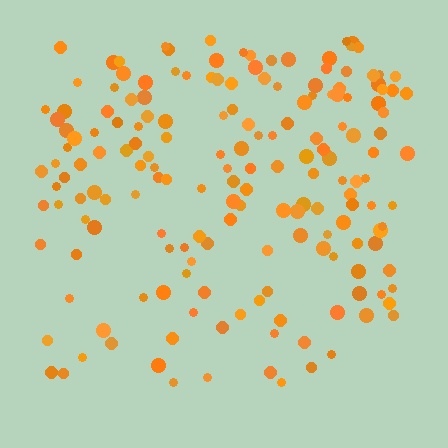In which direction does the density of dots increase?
From bottom to top, with the top side densest.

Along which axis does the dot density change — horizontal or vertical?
Vertical.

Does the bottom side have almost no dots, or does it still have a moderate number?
Still a moderate number, just noticeably fewer than the top.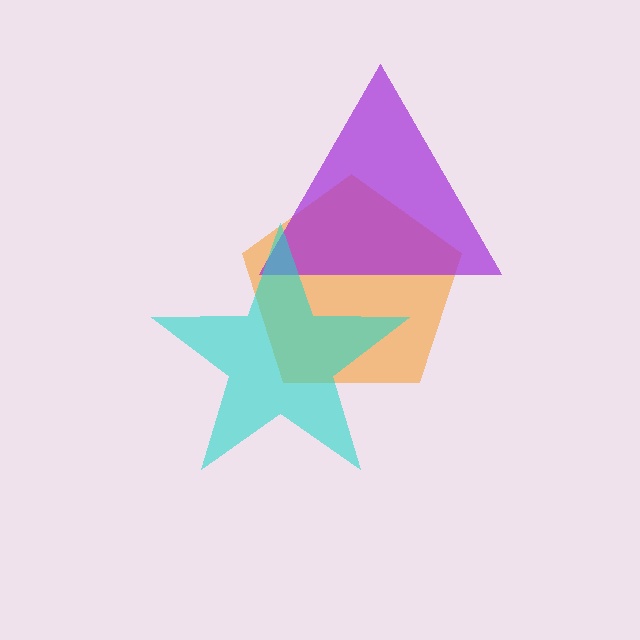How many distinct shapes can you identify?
There are 3 distinct shapes: an orange pentagon, a purple triangle, a cyan star.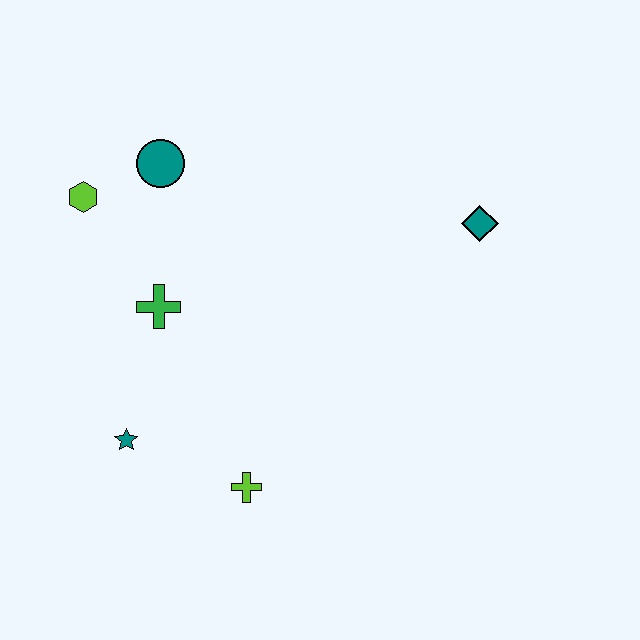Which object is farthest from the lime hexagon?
The teal diamond is farthest from the lime hexagon.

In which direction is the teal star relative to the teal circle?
The teal star is below the teal circle.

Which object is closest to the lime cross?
The teal star is closest to the lime cross.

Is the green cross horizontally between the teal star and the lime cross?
Yes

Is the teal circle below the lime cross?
No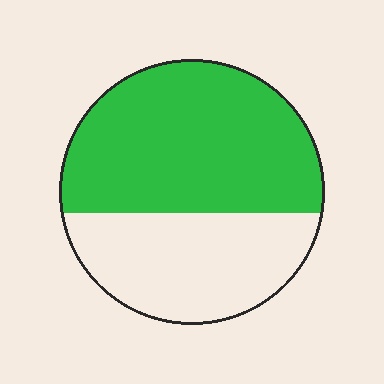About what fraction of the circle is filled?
About three fifths (3/5).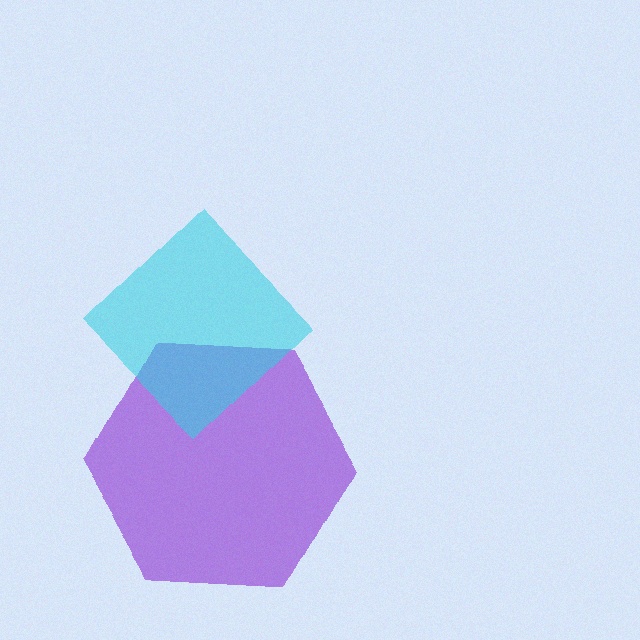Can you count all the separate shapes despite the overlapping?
Yes, there are 2 separate shapes.